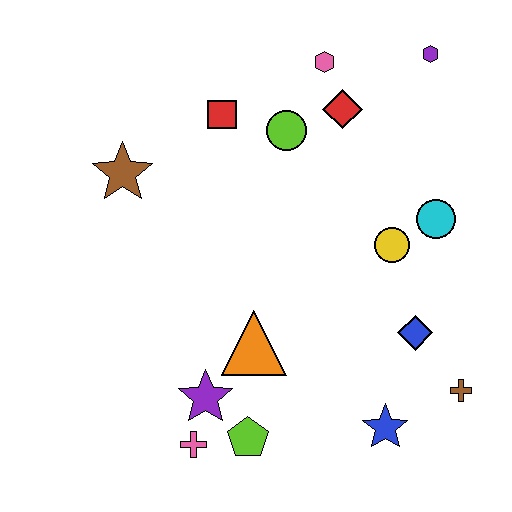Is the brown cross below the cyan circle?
Yes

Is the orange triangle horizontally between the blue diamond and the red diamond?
No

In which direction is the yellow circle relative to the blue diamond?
The yellow circle is above the blue diamond.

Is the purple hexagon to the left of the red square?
No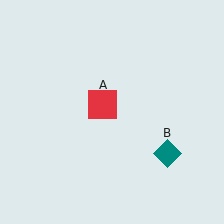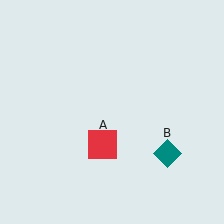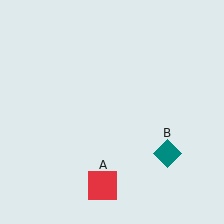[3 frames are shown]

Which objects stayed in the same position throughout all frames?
Teal diamond (object B) remained stationary.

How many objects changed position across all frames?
1 object changed position: red square (object A).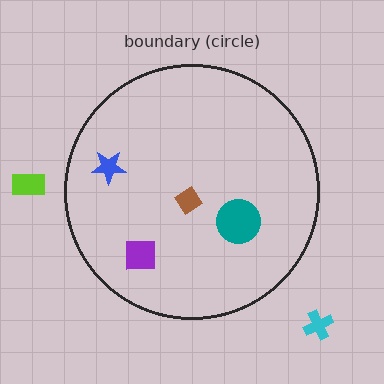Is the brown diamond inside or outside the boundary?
Inside.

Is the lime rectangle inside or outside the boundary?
Outside.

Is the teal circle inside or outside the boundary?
Inside.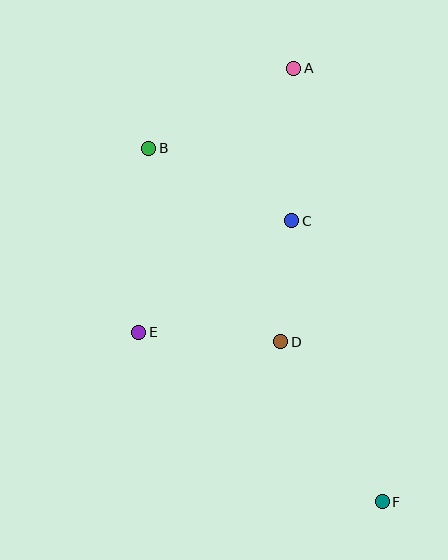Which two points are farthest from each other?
Points A and F are farthest from each other.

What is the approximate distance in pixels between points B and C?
The distance between B and C is approximately 161 pixels.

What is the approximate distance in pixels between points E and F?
The distance between E and F is approximately 297 pixels.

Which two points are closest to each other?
Points C and D are closest to each other.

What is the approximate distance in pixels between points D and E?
The distance between D and E is approximately 143 pixels.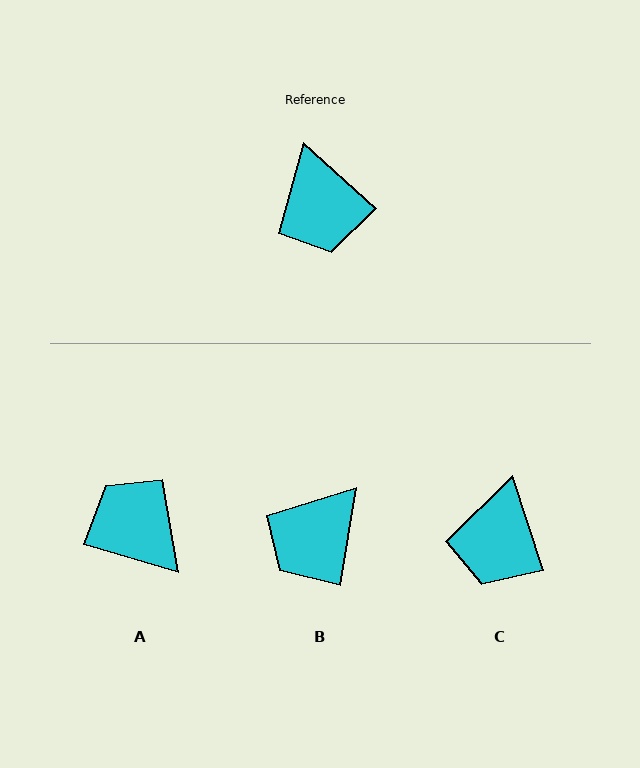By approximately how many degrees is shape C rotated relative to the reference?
Approximately 30 degrees clockwise.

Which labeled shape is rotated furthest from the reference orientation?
A, about 155 degrees away.